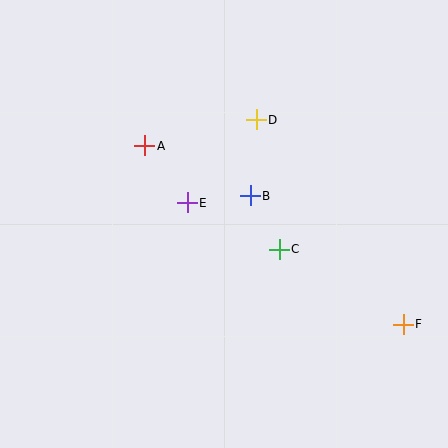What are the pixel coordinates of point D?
Point D is at (256, 120).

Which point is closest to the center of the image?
Point B at (250, 196) is closest to the center.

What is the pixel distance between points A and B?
The distance between A and B is 117 pixels.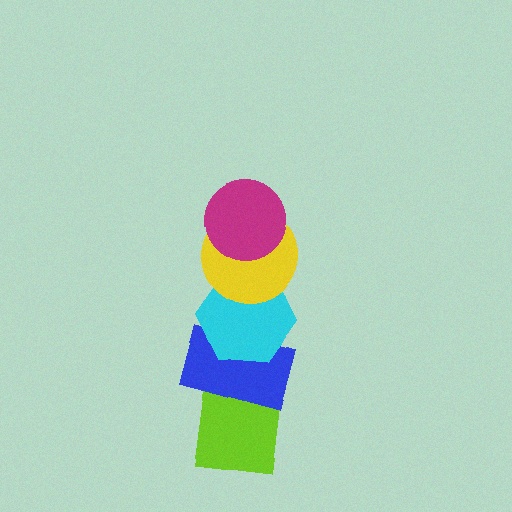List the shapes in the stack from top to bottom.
From top to bottom: the magenta circle, the yellow circle, the cyan hexagon, the blue rectangle, the lime square.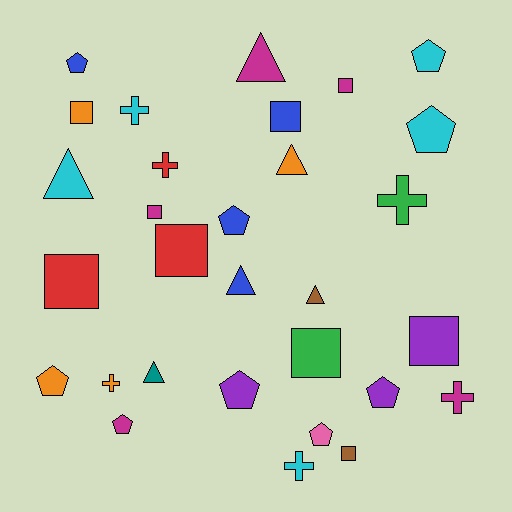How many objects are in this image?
There are 30 objects.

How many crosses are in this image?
There are 6 crosses.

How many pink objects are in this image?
There is 1 pink object.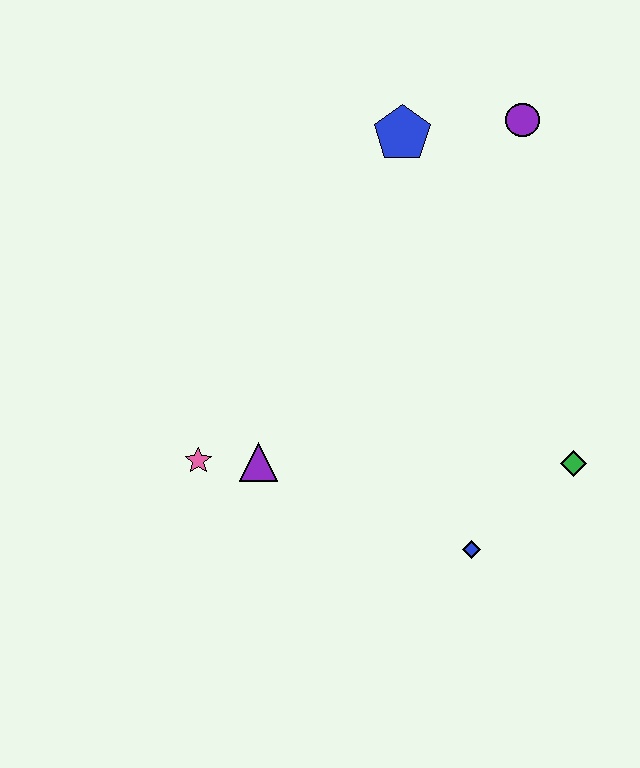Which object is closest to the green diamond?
The blue diamond is closest to the green diamond.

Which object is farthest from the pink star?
The purple circle is farthest from the pink star.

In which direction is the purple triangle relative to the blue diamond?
The purple triangle is to the left of the blue diamond.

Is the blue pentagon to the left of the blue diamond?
Yes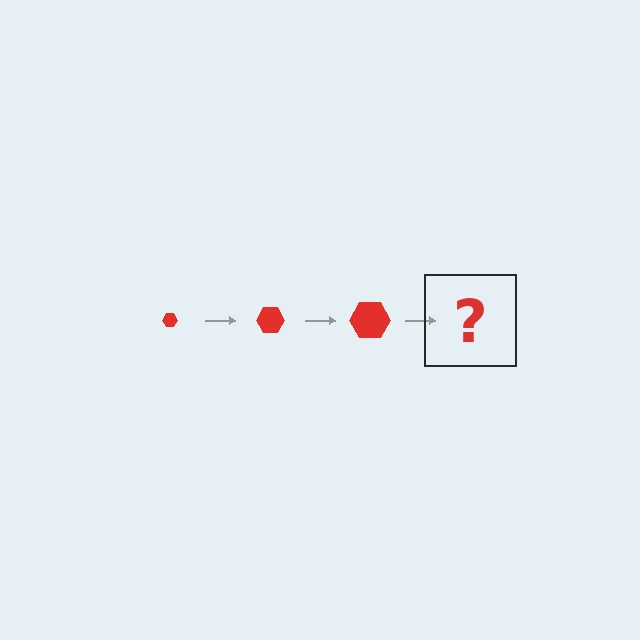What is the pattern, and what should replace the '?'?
The pattern is that the hexagon gets progressively larger each step. The '?' should be a red hexagon, larger than the previous one.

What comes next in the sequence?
The next element should be a red hexagon, larger than the previous one.